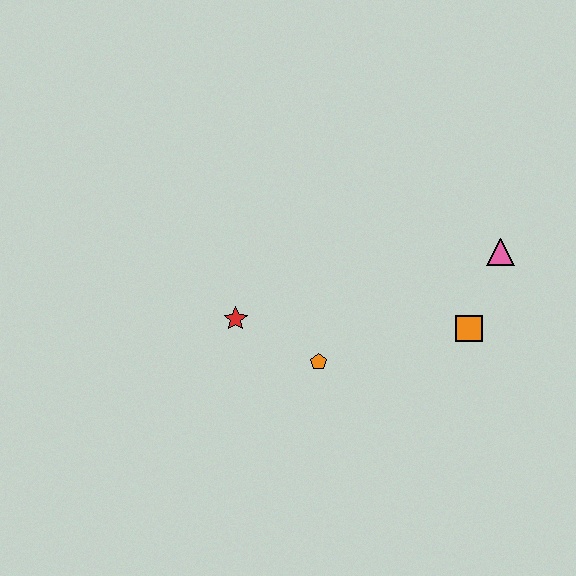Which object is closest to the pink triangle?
The orange square is closest to the pink triangle.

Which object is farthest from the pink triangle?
The red star is farthest from the pink triangle.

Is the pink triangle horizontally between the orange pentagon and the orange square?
No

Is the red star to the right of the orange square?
No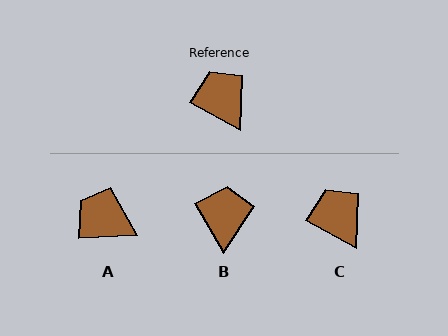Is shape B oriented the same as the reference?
No, it is off by about 31 degrees.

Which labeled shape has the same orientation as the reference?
C.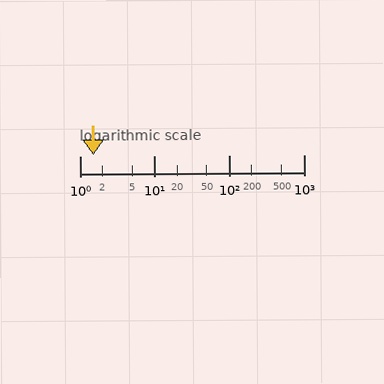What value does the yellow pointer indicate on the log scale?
The pointer indicates approximately 1.5.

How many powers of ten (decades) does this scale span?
The scale spans 3 decades, from 1 to 1000.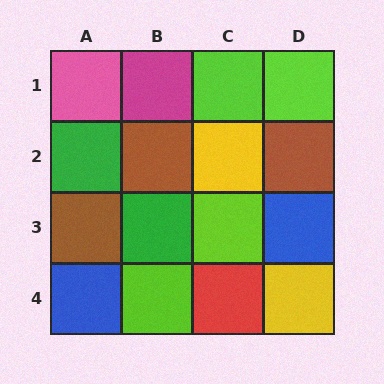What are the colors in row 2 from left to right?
Green, brown, yellow, brown.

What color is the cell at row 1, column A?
Pink.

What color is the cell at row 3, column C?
Lime.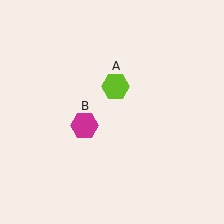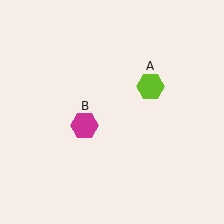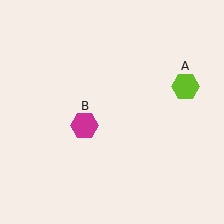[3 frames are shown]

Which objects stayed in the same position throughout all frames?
Magenta hexagon (object B) remained stationary.